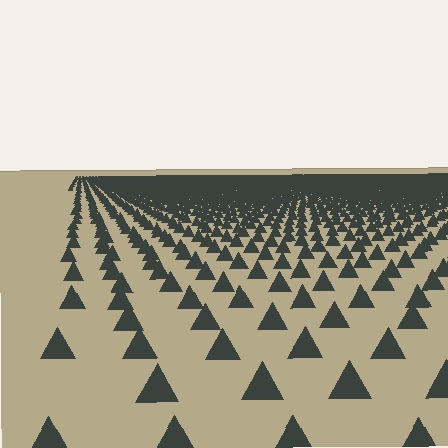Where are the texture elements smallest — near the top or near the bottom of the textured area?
Near the top.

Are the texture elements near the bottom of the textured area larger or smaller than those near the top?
Larger. Near the bottom, elements are closer to the viewer and appear at a bigger on-screen size.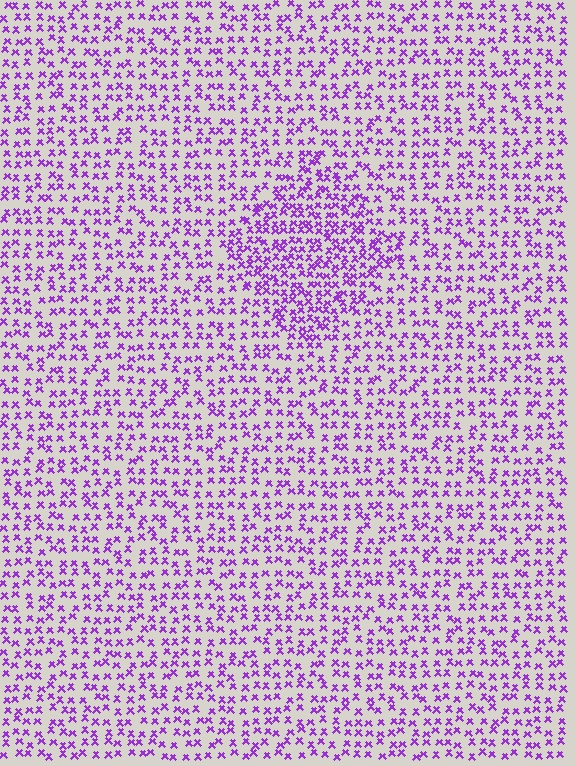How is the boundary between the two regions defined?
The boundary is defined by a change in element density (approximately 1.7x ratio). All elements are the same color, size, and shape.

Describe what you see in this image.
The image contains small purple elements arranged at two different densities. A diamond-shaped region is visible where the elements are more densely packed than the surrounding area.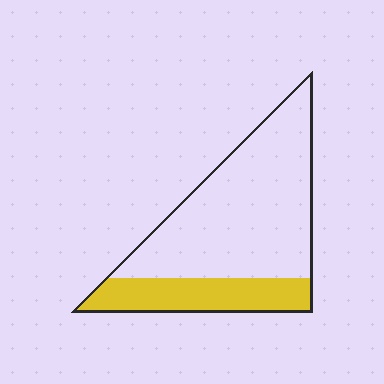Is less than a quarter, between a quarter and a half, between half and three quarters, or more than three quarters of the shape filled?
Between a quarter and a half.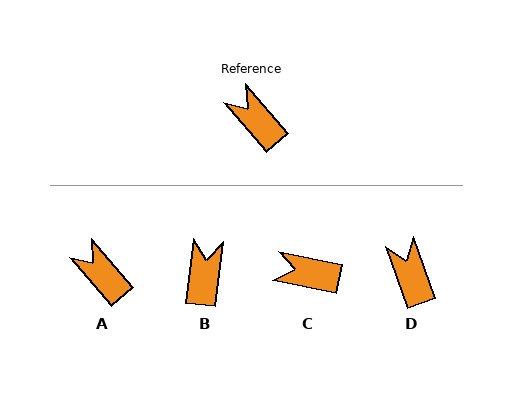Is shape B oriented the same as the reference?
No, it is off by about 48 degrees.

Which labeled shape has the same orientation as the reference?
A.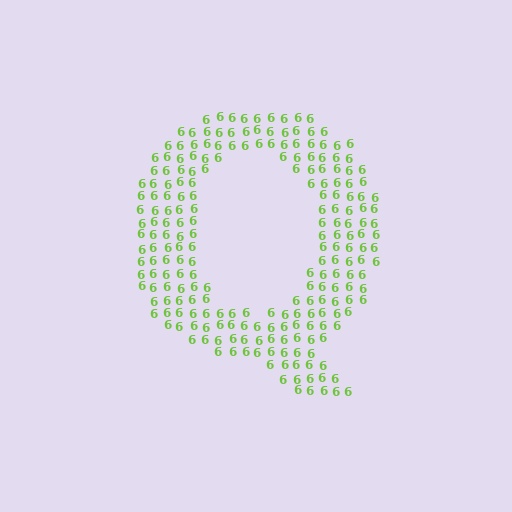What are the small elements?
The small elements are digit 6's.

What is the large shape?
The large shape is the letter Q.